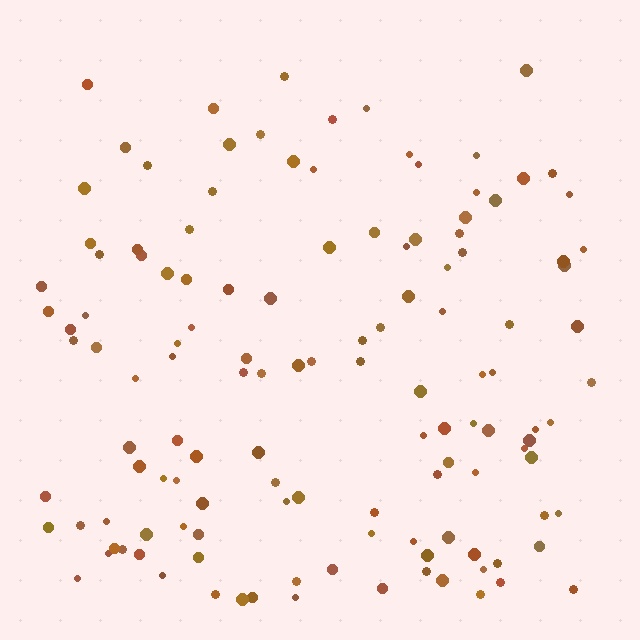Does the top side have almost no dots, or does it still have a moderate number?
Still a moderate number, just noticeably fewer than the bottom.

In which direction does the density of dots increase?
From top to bottom, with the bottom side densest.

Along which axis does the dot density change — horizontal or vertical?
Vertical.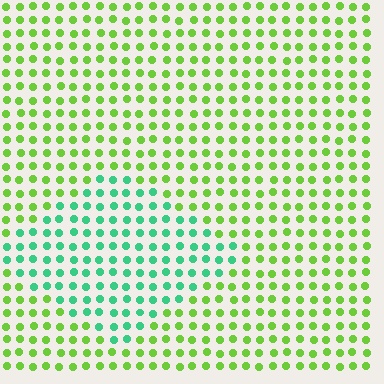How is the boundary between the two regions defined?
The boundary is defined purely by a slight shift in hue (about 52 degrees). Spacing, size, and orientation are identical on both sides.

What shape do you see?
I see a diamond.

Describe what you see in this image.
The image is filled with small lime elements in a uniform arrangement. A diamond-shaped region is visible where the elements are tinted to a slightly different hue, forming a subtle color boundary.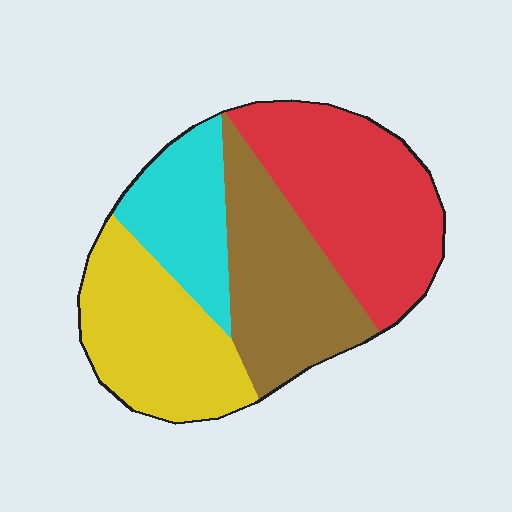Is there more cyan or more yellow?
Yellow.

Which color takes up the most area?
Red, at roughly 30%.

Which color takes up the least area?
Cyan, at roughly 15%.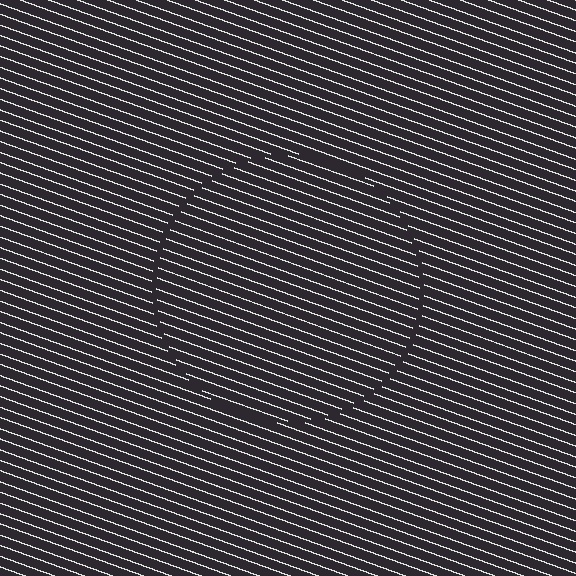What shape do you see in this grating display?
An illusory circle. The interior of the shape contains the same grating, shifted by half a period — the contour is defined by the phase discontinuity where line-ends from the inner and outer gratings abut.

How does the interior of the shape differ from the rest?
The interior of the shape contains the same grating, shifted by half a period — the contour is defined by the phase discontinuity where line-ends from the inner and outer gratings abut.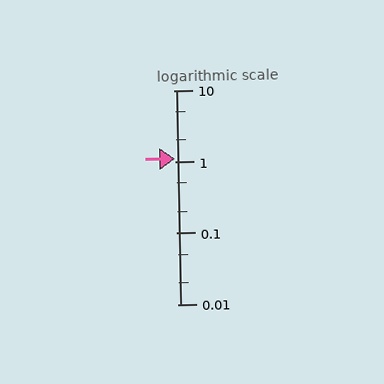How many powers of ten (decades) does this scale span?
The scale spans 3 decades, from 0.01 to 10.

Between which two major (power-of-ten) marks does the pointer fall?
The pointer is between 1 and 10.